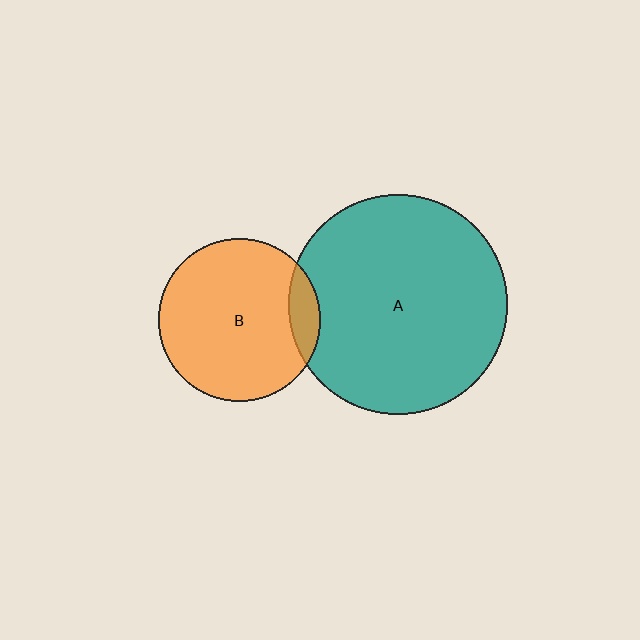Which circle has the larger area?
Circle A (teal).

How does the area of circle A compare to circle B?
Approximately 1.8 times.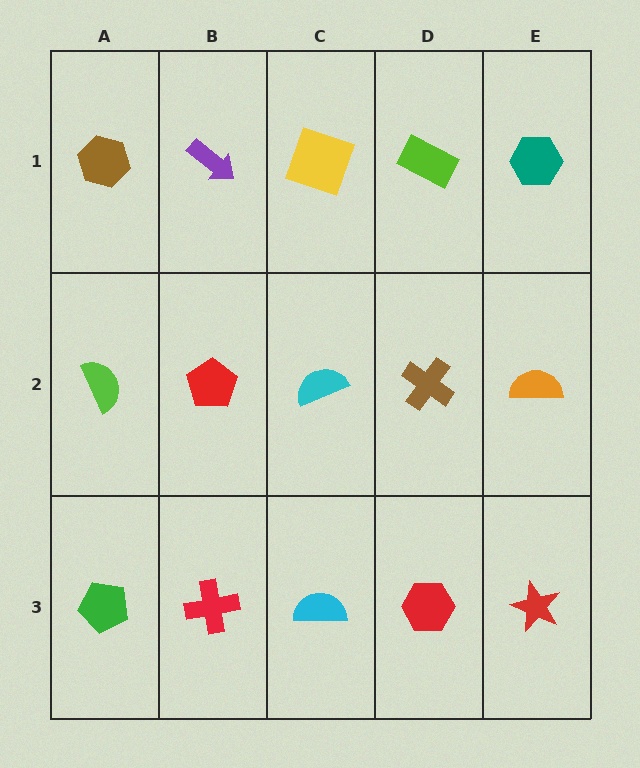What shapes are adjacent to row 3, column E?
An orange semicircle (row 2, column E), a red hexagon (row 3, column D).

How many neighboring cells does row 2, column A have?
3.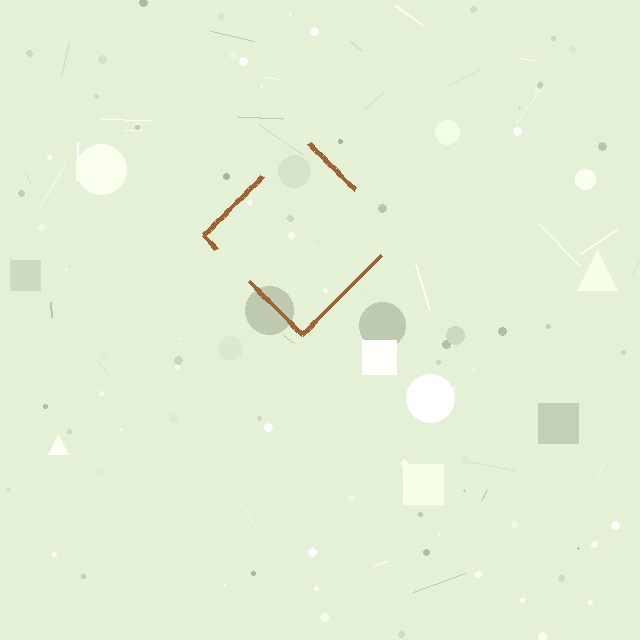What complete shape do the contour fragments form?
The contour fragments form a diamond.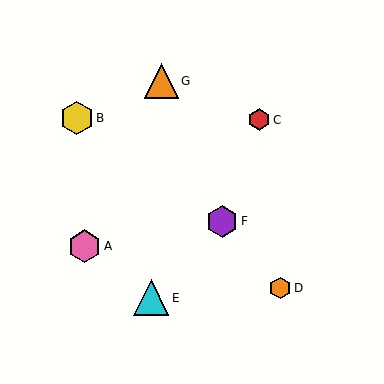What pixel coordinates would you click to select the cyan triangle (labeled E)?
Click at (151, 298) to select the cyan triangle E.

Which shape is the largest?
The cyan triangle (labeled E) is the largest.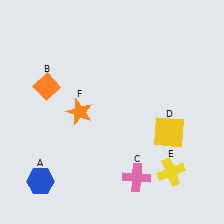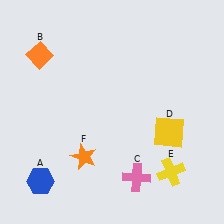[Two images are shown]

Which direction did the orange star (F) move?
The orange star (F) moved down.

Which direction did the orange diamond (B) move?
The orange diamond (B) moved up.